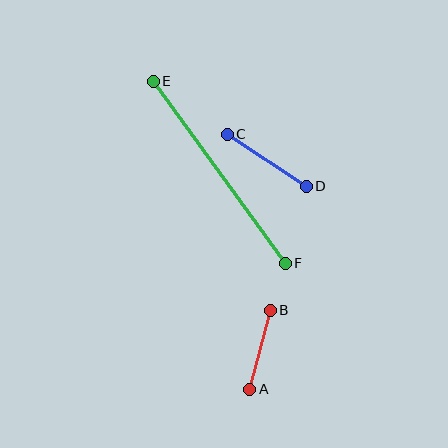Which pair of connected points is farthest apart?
Points E and F are farthest apart.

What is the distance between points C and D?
The distance is approximately 94 pixels.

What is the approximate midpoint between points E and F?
The midpoint is at approximately (219, 172) pixels.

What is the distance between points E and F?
The distance is approximately 224 pixels.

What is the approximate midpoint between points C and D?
The midpoint is at approximately (267, 160) pixels.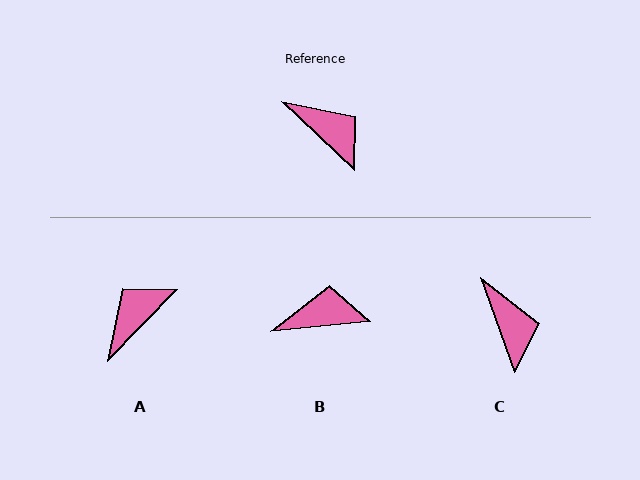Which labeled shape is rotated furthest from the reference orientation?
A, about 90 degrees away.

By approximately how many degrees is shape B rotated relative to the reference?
Approximately 50 degrees counter-clockwise.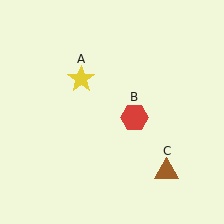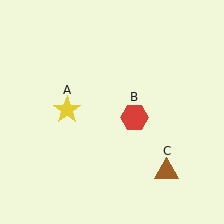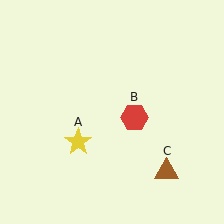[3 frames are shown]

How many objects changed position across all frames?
1 object changed position: yellow star (object A).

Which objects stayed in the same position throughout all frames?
Red hexagon (object B) and brown triangle (object C) remained stationary.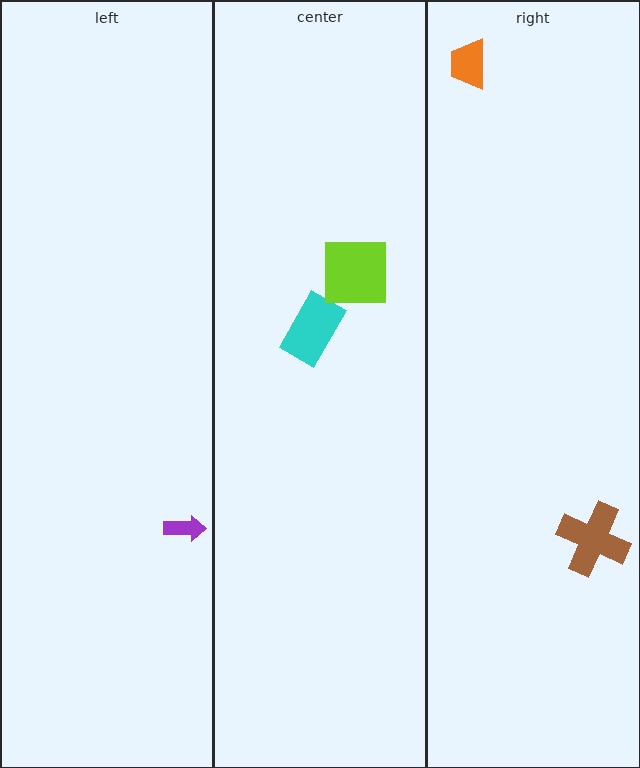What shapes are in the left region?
The purple arrow.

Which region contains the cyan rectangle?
The center region.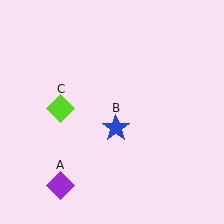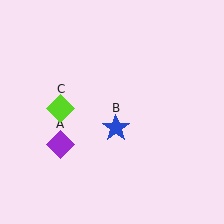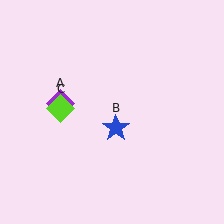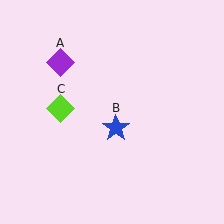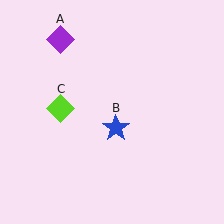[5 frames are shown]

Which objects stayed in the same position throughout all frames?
Blue star (object B) and lime diamond (object C) remained stationary.